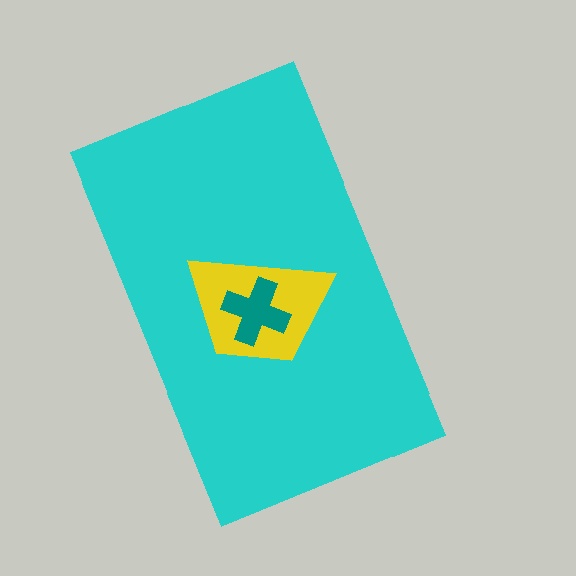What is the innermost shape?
The teal cross.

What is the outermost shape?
The cyan rectangle.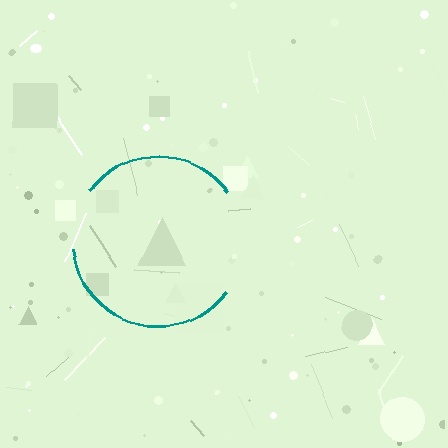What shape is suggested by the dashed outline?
The dashed outline suggests a circle.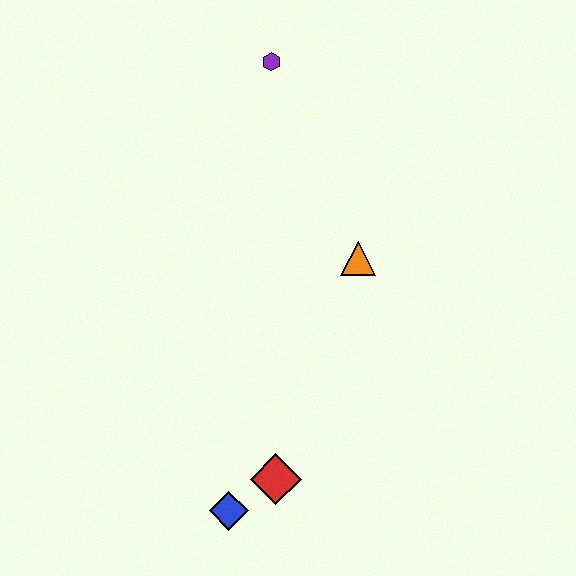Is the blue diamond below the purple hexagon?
Yes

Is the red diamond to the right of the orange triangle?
No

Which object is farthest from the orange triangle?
The blue diamond is farthest from the orange triangle.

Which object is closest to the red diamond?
The blue diamond is closest to the red diamond.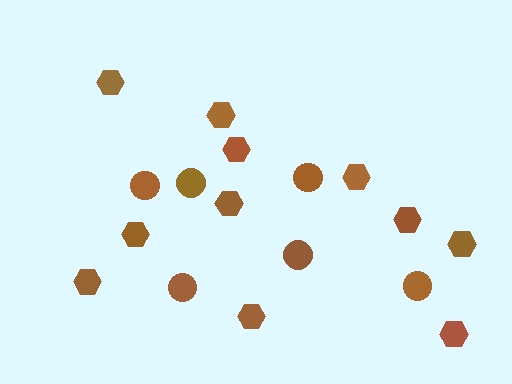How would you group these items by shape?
There are 2 groups: one group of hexagons (11) and one group of circles (6).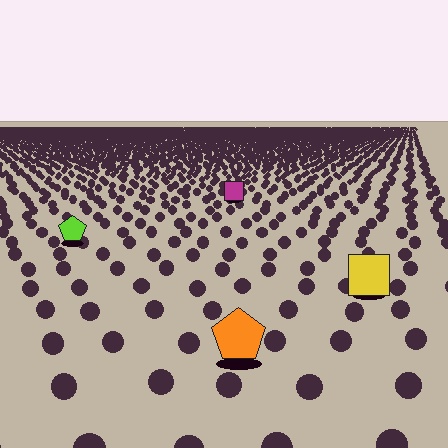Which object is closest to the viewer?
The orange pentagon is closest. The texture marks near it are larger and more spread out.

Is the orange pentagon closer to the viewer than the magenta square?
Yes. The orange pentagon is closer — you can tell from the texture gradient: the ground texture is coarser near it.